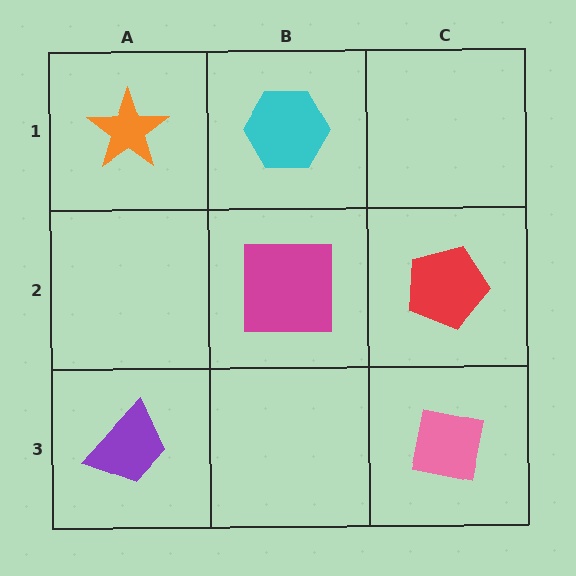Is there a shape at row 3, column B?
No, that cell is empty.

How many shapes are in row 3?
2 shapes.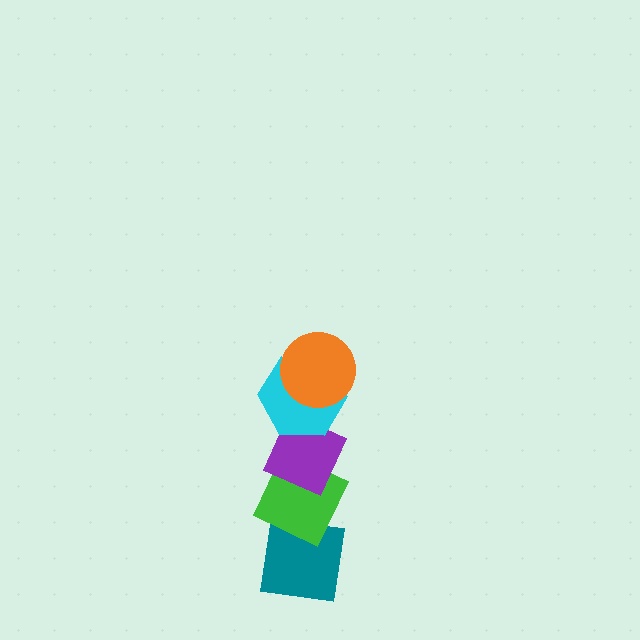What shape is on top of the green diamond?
The purple diamond is on top of the green diamond.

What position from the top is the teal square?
The teal square is 5th from the top.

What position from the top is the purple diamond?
The purple diamond is 3rd from the top.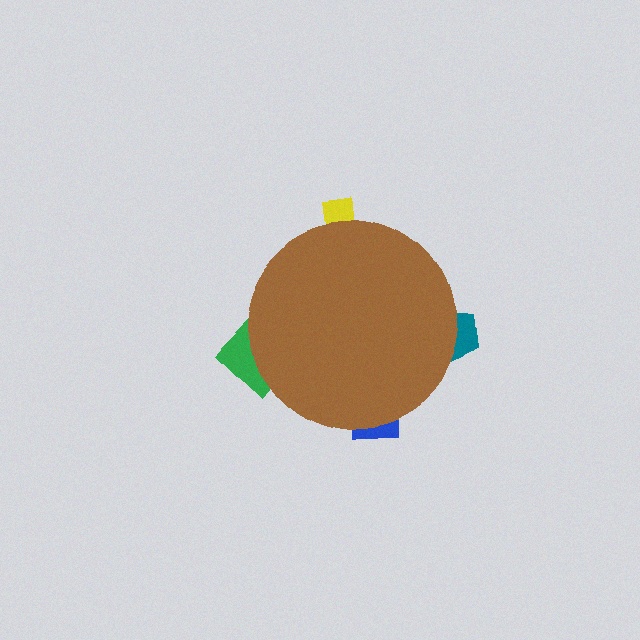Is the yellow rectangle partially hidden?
Yes, the yellow rectangle is partially hidden behind the brown circle.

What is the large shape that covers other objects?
A brown circle.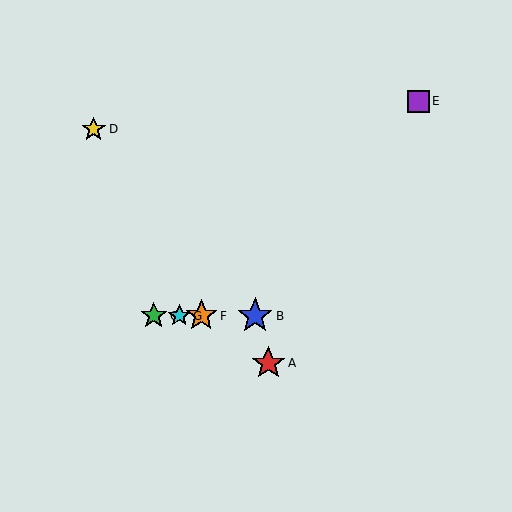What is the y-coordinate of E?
Object E is at y≈101.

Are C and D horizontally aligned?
No, C is at y≈316 and D is at y≈129.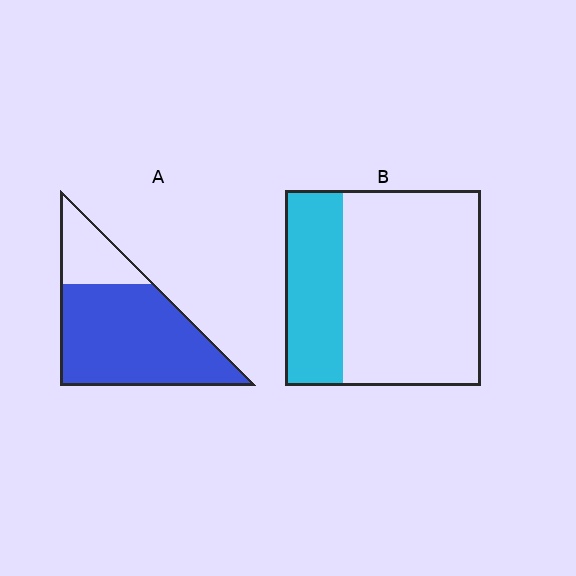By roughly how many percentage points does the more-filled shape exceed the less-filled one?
By roughly 45 percentage points (A over B).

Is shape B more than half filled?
No.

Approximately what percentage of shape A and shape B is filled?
A is approximately 75% and B is approximately 30%.